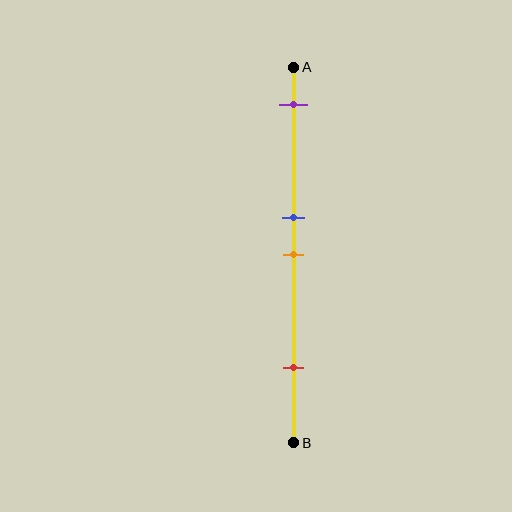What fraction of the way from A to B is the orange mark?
The orange mark is approximately 50% (0.5) of the way from A to B.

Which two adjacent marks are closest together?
The blue and orange marks are the closest adjacent pair.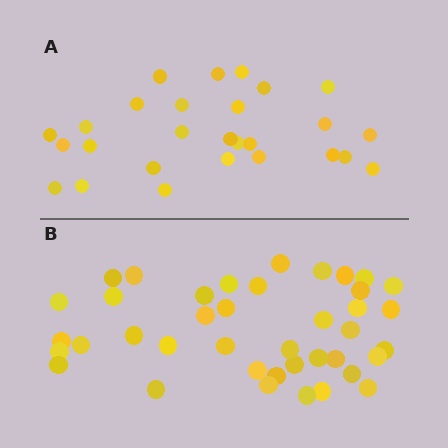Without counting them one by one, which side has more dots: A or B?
Region B (the bottom region) has more dots.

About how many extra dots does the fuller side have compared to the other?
Region B has approximately 15 more dots than region A.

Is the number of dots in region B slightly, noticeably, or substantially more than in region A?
Region B has substantially more. The ratio is roughly 1.5 to 1.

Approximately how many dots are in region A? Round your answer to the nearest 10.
About 30 dots. (The exact count is 27, which rounds to 30.)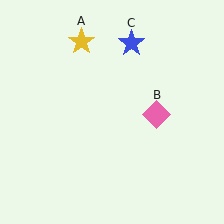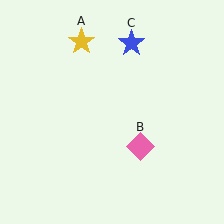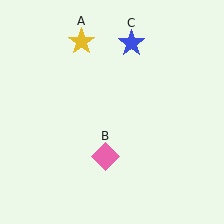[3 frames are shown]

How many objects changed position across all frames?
1 object changed position: pink diamond (object B).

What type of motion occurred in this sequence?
The pink diamond (object B) rotated clockwise around the center of the scene.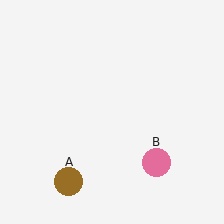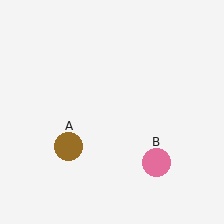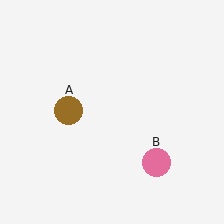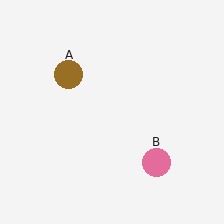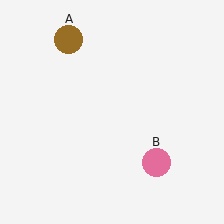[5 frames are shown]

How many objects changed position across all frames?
1 object changed position: brown circle (object A).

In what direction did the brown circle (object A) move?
The brown circle (object A) moved up.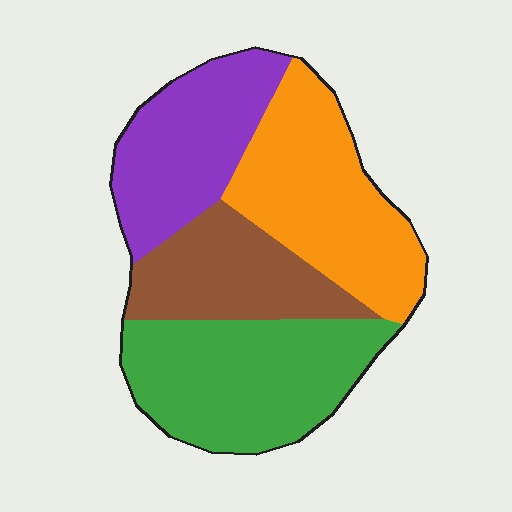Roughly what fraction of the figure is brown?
Brown takes up about one fifth (1/5) of the figure.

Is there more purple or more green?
Green.